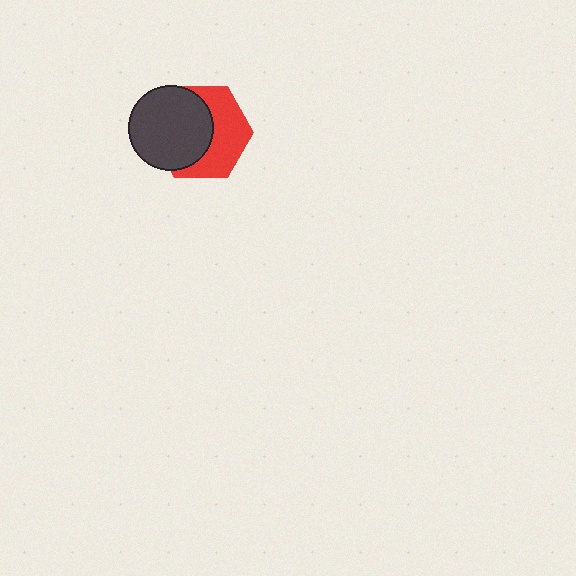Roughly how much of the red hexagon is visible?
About half of it is visible (roughly 48%).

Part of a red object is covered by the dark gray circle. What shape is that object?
It is a hexagon.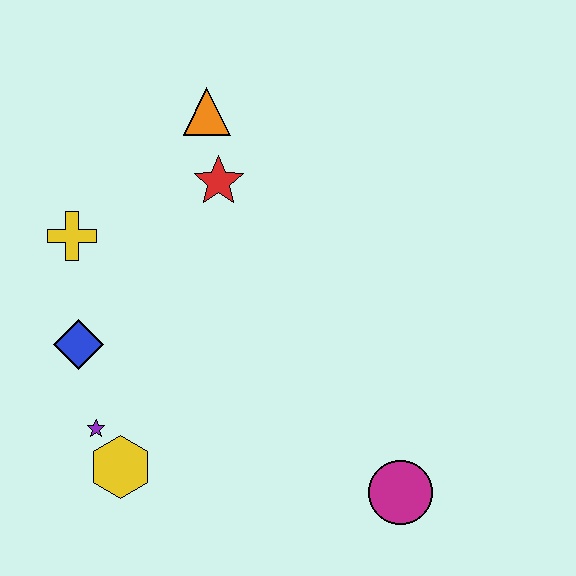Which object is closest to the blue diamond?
The purple star is closest to the blue diamond.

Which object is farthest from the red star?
The magenta circle is farthest from the red star.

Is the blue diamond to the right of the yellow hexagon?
No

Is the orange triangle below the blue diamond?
No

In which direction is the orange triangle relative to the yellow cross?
The orange triangle is to the right of the yellow cross.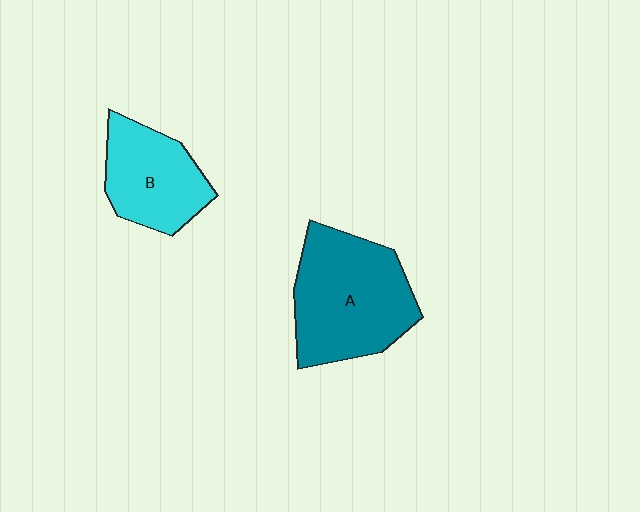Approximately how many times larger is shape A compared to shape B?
Approximately 1.5 times.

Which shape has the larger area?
Shape A (teal).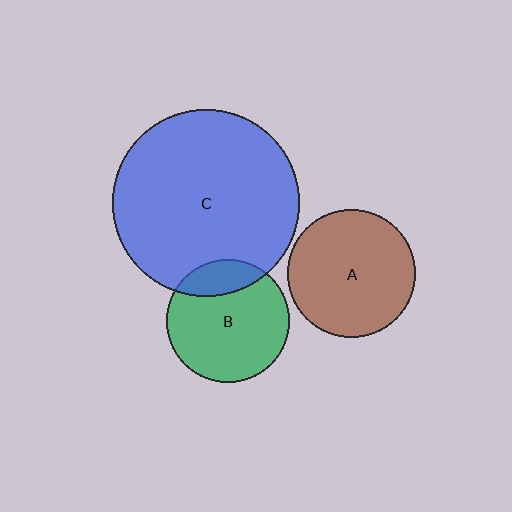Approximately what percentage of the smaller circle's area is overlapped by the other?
Approximately 20%.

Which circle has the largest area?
Circle C (blue).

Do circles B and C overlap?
Yes.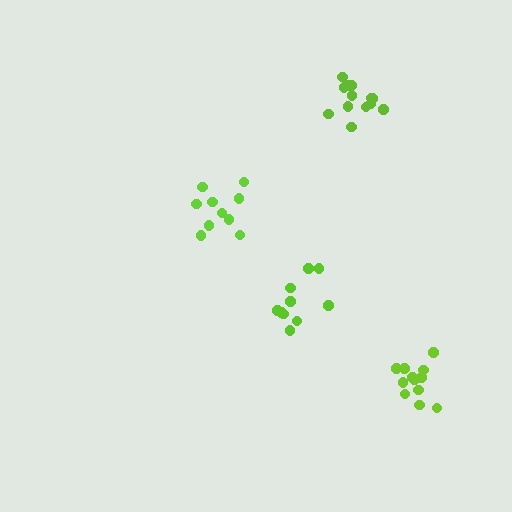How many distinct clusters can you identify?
There are 4 distinct clusters.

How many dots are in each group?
Group 1: 10 dots, Group 2: 10 dots, Group 3: 12 dots, Group 4: 13 dots (45 total).